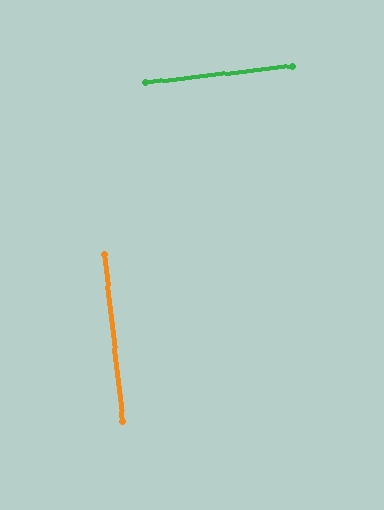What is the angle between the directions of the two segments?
Approximately 89 degrees.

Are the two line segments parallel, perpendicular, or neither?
Perpendicular — they meet at approximately 89°.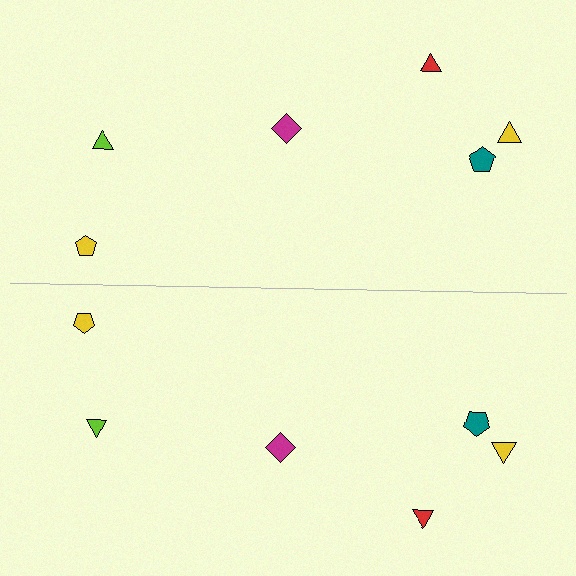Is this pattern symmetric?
Yes, this pattern has bilateral (reflection) symmetry.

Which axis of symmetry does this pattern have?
The pattern has a horizontal axis of symmetry running through the center of the image.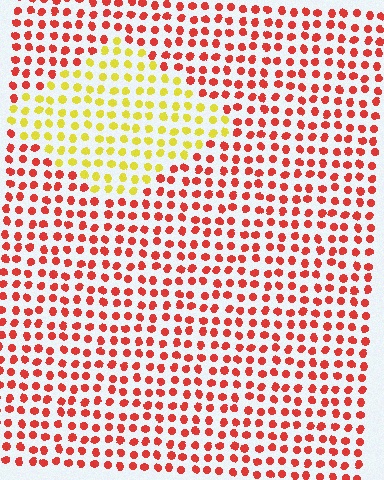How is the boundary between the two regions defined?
The boundary is defined purely by a slight shift in hue (about 58 degrees). Spacing, size, and orientation are identical on both sides.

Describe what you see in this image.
The image is filled with small red elements in a uniform arrangement. A diamond-shaped region is visible where the elements are tinted to a slightly different hue, forming a subtle color boundary.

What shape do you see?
I see a diamond.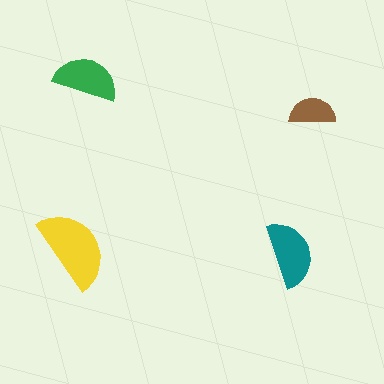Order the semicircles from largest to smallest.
the yellow one, the teal one, the green one, the brown one.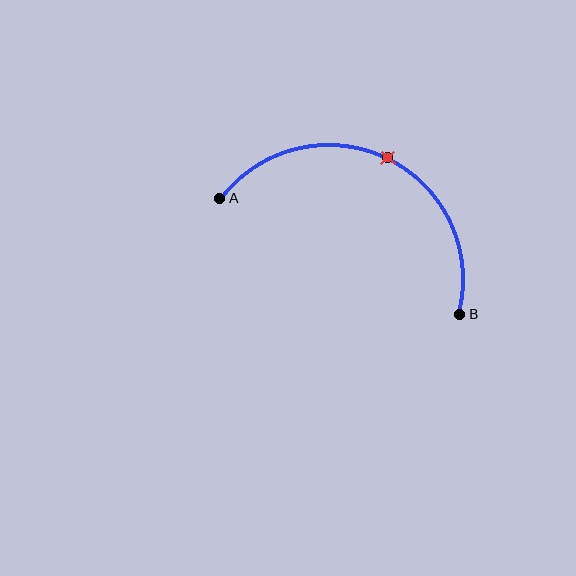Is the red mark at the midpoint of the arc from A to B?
Yes. The red mark lies on the arc at equal arc-length from both A and B — it is the arc midpoint.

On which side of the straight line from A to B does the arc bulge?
The arc bulges above the straight line connecting A and B.